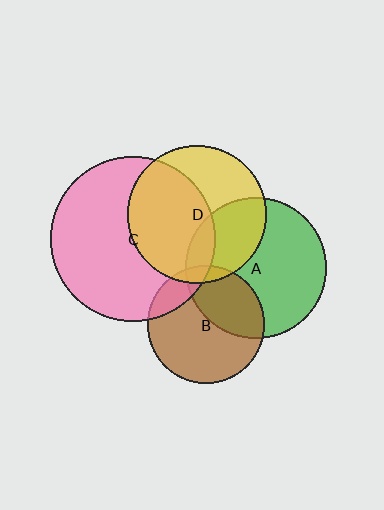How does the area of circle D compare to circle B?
Approximately 1.4 times.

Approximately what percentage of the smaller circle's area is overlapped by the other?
Approximately 15%.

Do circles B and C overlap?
Yes.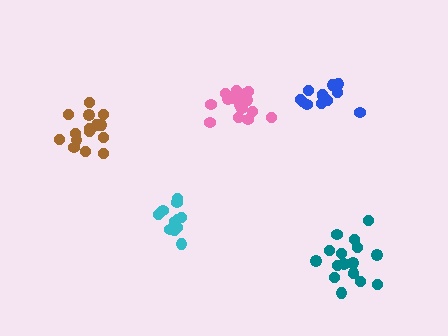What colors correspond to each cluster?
The clusters are colored: cyan, blue, brown, teal, pink.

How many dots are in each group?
Group 1: 11 dots, Group 2: 13 dots, Group 3: 17 dots, Group 4: 17 dots, Group 5: 17 dots (75 total).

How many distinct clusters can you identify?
There are 5 distinct clusters.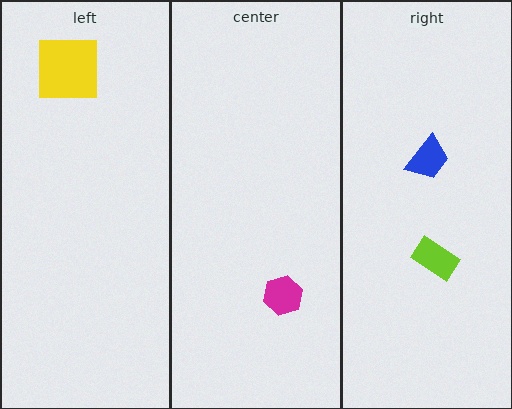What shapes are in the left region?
The yellow square.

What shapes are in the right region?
The blue trapezoid, the lime rectangle.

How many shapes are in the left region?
1.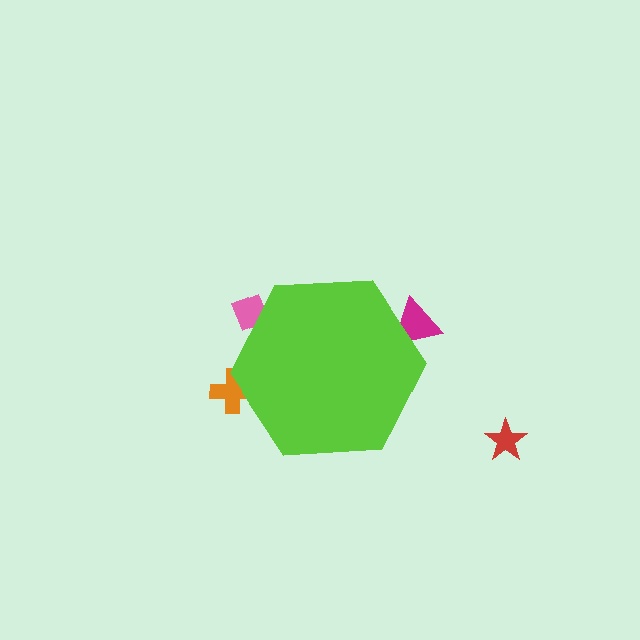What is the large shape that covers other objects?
A lime hexagon.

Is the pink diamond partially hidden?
Yes, the pink diamond is partially hidden behind the lime hexagon.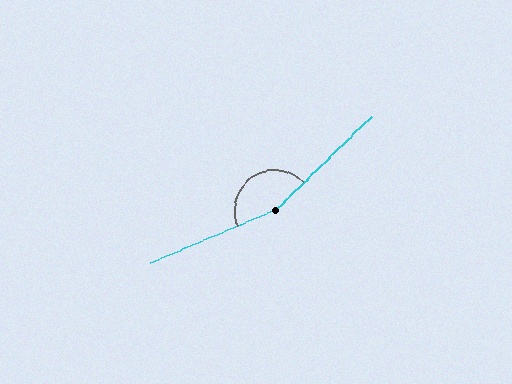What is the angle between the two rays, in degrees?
Approximately 158 degrees.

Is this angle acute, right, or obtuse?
It is obtuse.